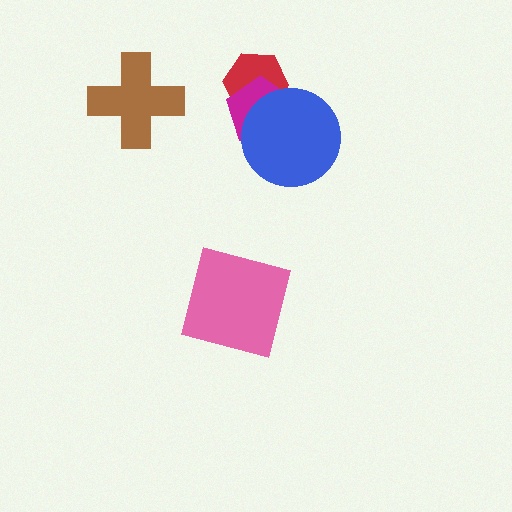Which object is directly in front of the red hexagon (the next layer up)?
The magenta pentagon is directly in front of the red hexagon.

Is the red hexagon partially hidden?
Yes, it is partially covered by another shape.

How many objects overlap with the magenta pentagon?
2 objects overlap with the magenta pentagon.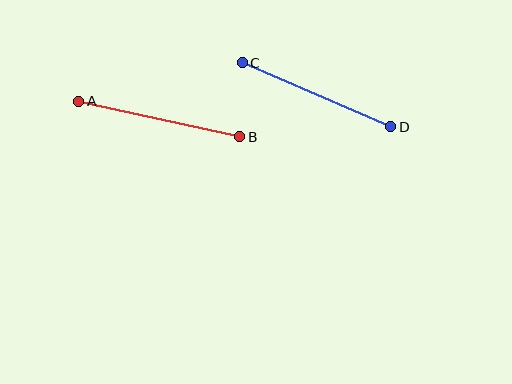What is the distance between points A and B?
The distance is approximately 165 pixels.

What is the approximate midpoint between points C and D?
The midpoint is at approximately (316, 95) pixels.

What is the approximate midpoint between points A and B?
The midpoint is at approximately (159, 119) pixels.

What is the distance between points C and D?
The distance is approximately 162 pixels.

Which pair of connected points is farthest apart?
Points A and B are farthest apart.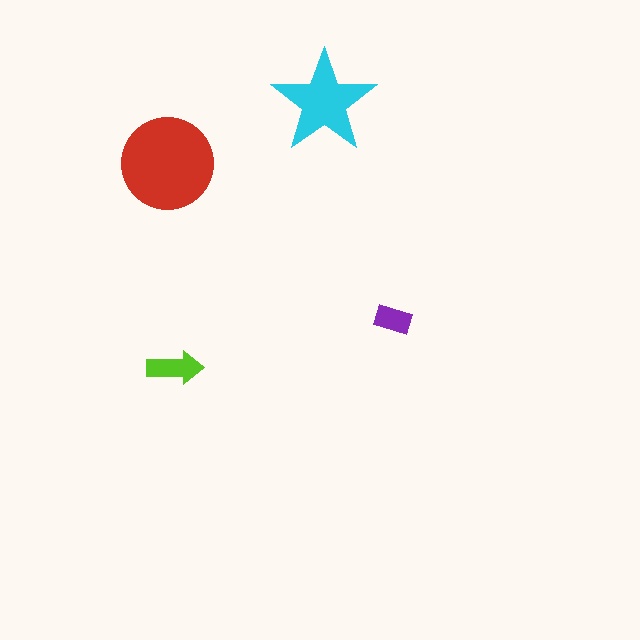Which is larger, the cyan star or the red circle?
The red circle.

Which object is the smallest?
The purple rectangle.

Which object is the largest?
The red circle.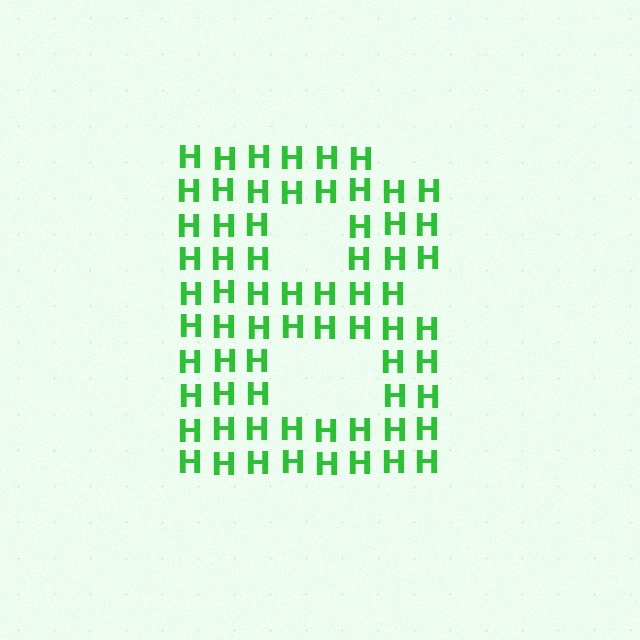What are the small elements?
The small elements are letter H's.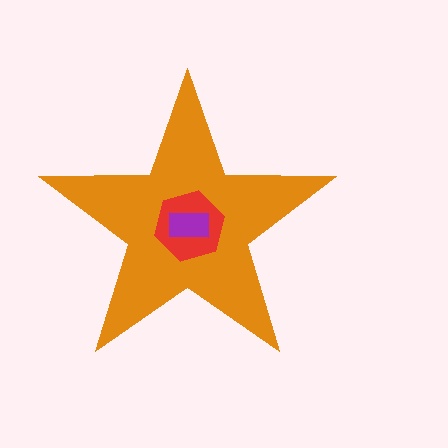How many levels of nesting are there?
3.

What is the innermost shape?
The purple rectangle.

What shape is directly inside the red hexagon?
The purple rectangle.